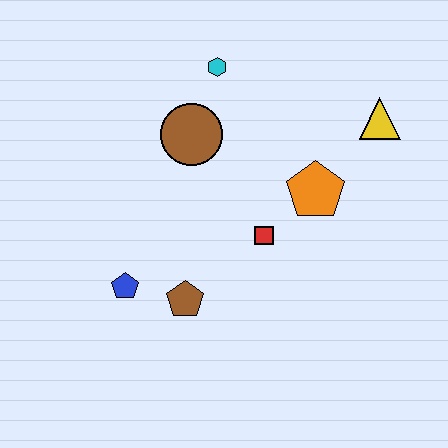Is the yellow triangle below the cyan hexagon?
Yes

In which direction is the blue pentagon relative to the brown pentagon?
The blue pentagon is to the left of the brown pentagon.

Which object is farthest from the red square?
The cyan hexagon is farthest from the red square.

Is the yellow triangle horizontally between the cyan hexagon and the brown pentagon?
No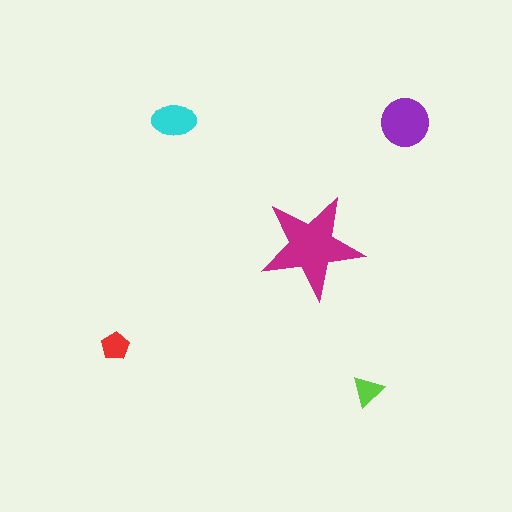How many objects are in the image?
There are 5 objects in the image.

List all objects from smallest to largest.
The lime triangle, the red pentagon, the cyan ellipse, the purple circle, the magenta star.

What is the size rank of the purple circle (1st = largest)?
2nd.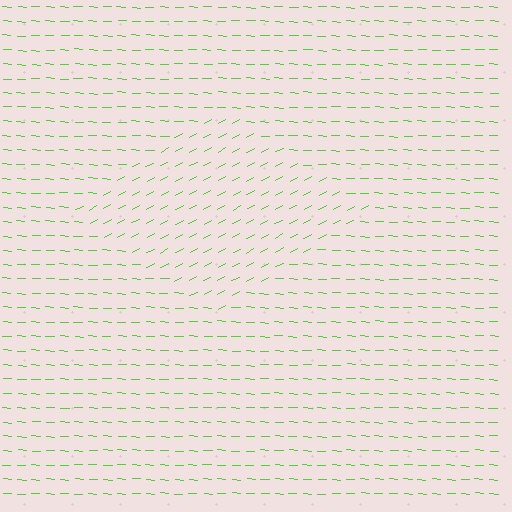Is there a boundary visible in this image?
Yes, there is a texture boundary formed by a change in line orientation.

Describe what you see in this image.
The image is filled with small lime line segments. A diamond region in the image has lines oriented differently from the surrounding lines, creating a visible texture boundary.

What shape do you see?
I see a diamond.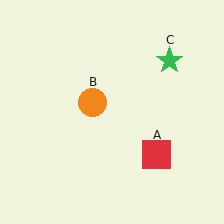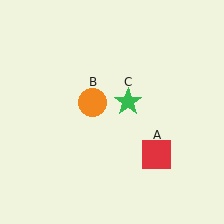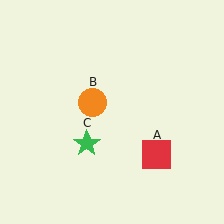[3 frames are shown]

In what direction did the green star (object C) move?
The green star (object C) moved down and to the left.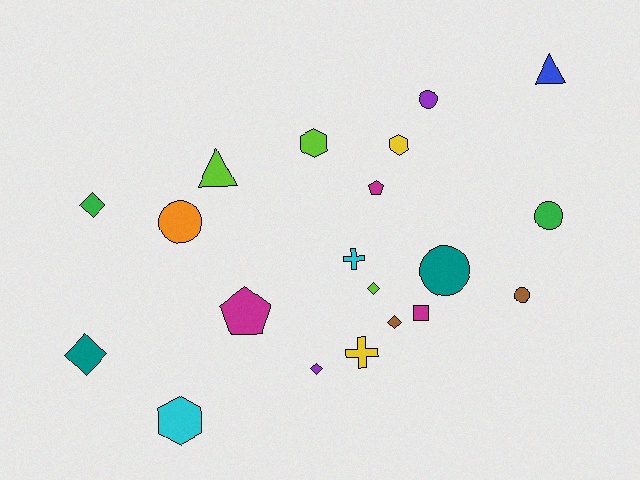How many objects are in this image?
There are 20 objects.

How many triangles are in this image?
There are 2 triangles.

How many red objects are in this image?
There are no red objects.